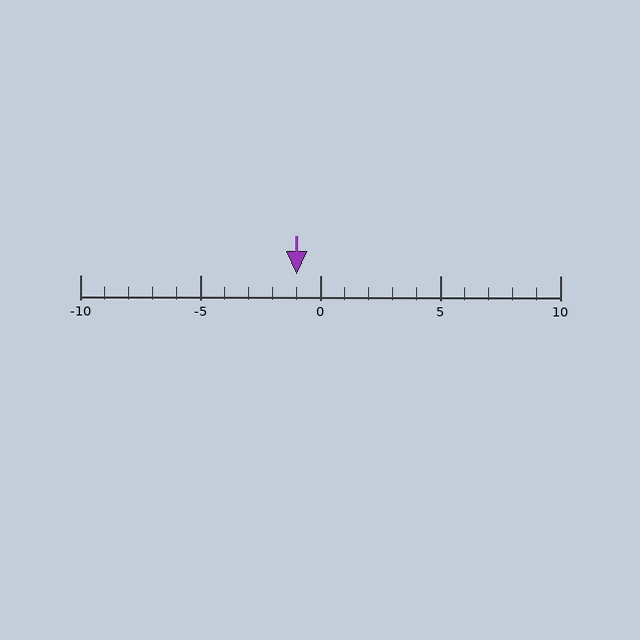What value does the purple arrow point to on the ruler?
The purple arrow points to approximately -1.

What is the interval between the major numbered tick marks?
The major tick marks are spaced 5 units apart.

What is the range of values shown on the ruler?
The ruler shows values from -10 to 10.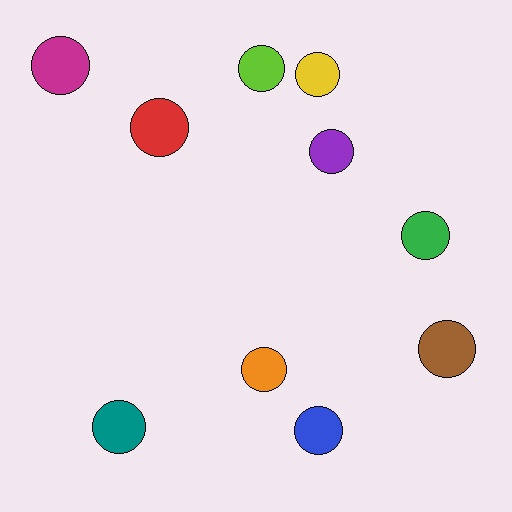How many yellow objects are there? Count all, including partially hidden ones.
There is 1 yellow object.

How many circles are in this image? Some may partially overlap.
There are 10 circles.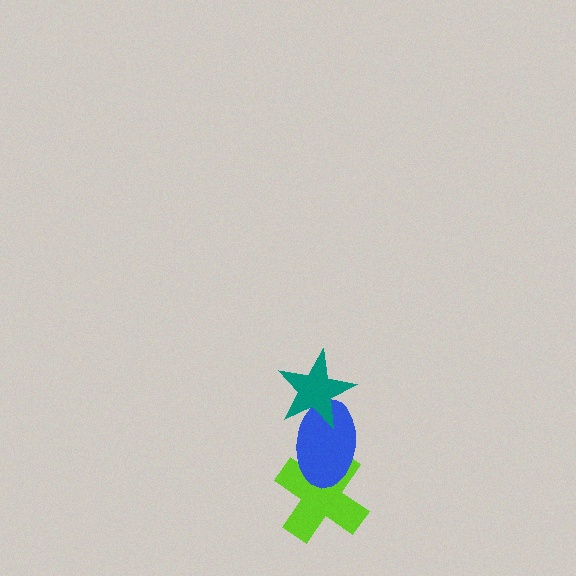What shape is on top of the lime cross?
The blue ellipse is on top of the lime cross.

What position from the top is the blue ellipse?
The blue ellipse is 2nd from the top.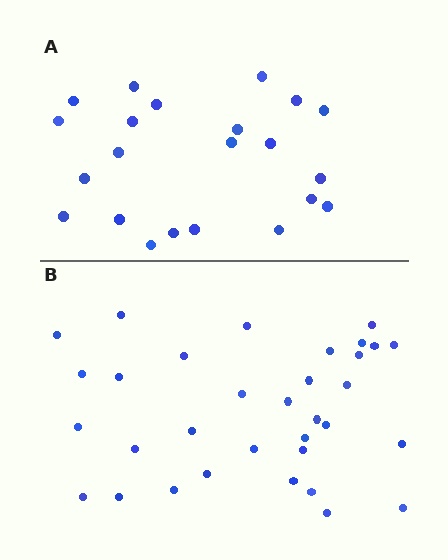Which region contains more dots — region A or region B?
Region B (the bottom region) has more dots.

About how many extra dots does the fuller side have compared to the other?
Region B has roughly 12 or so more dots than region A.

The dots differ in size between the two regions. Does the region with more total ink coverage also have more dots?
No. Region A has more total ink coverage because its dots are larger, but region B actually contains more individual dots. Total area can be misleading — the number of items is what matters here.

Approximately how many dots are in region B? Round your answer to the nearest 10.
About 30 dots. (The exact count is 33, which rounds to 30.)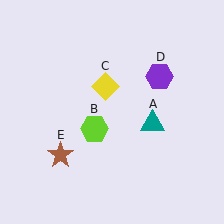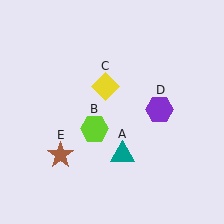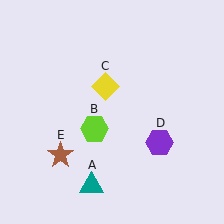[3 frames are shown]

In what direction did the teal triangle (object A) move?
The teal triangle (object A) moved down and to the left.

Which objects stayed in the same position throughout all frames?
Lime hexagon (object B) and yellow diamond (object C) and brown star (object E) remained stationary.